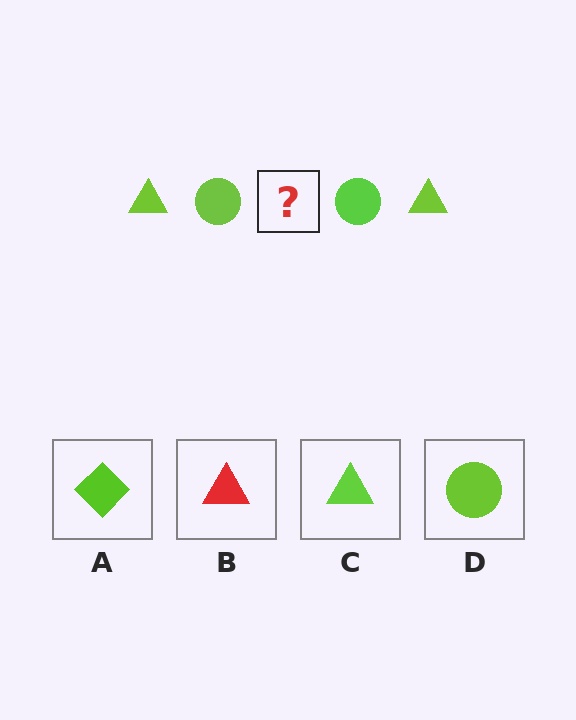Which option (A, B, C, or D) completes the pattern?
C.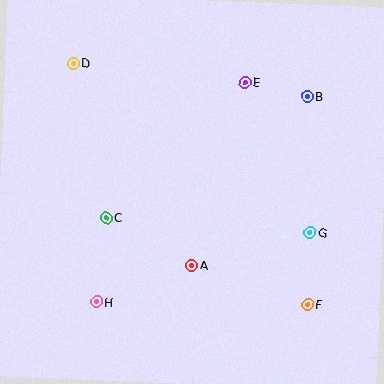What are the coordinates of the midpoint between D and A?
The midpoint between D and A is at (133, 164).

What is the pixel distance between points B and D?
The distance between B and D is 236 pixels.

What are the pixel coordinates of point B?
Point B is at (307, 96).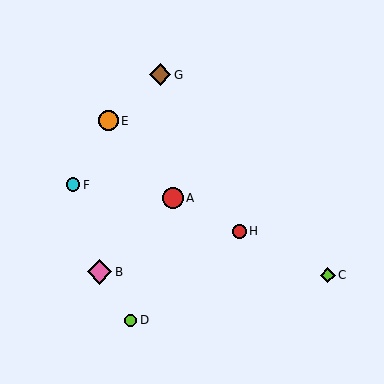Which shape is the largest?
The pink diamond (labeled B) is the largest.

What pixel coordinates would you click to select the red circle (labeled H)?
Click at (239, 231) to select the red circle H.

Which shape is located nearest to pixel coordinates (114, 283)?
The pink diamond (labeled B) at (100, 272) is nearest to that location.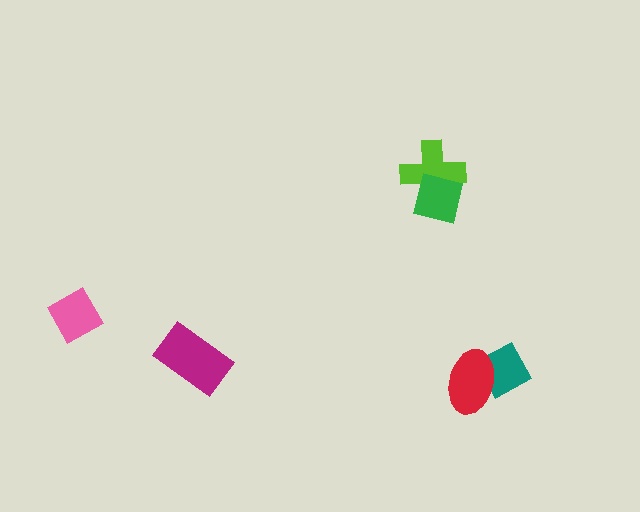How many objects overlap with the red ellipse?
1 object overlaps with the red ellipse.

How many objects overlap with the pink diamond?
0 objects overlap with the pink diamond.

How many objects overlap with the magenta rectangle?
0 objects overlap with the magenta rectangle.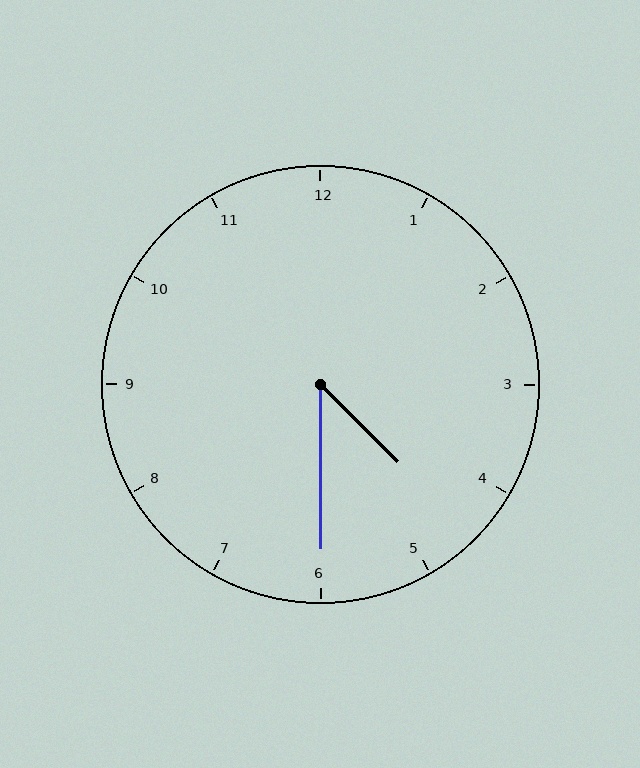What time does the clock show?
4:30.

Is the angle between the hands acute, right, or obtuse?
It is acute.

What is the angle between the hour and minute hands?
Approximately 45 degrees.